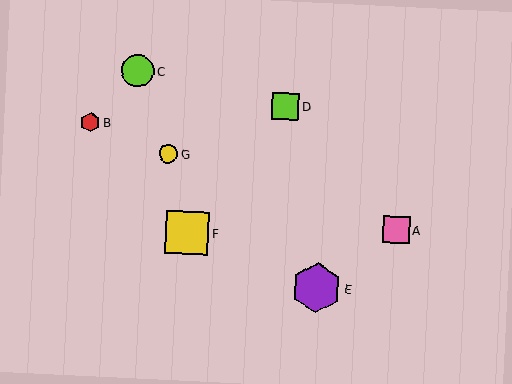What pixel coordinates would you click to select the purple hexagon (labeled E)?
Click at (317, 288) to select the purple hexagon E.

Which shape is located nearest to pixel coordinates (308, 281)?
The purple hexagon (labeled E) at (317, 288) is nearest to that location.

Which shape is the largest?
The purple hexagon (labeled E) is the largest.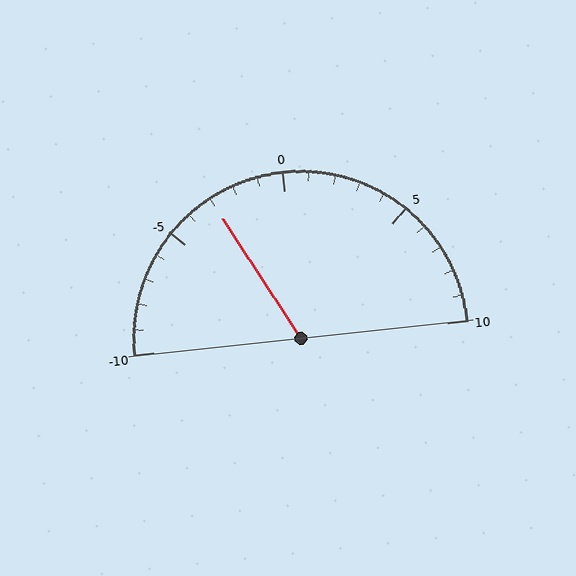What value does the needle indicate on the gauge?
The needle indicates approximately -3.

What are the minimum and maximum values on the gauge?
The gauge ranges from -10 to 10.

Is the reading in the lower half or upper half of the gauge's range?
The reading is in the lower half of the range (-10 to 10).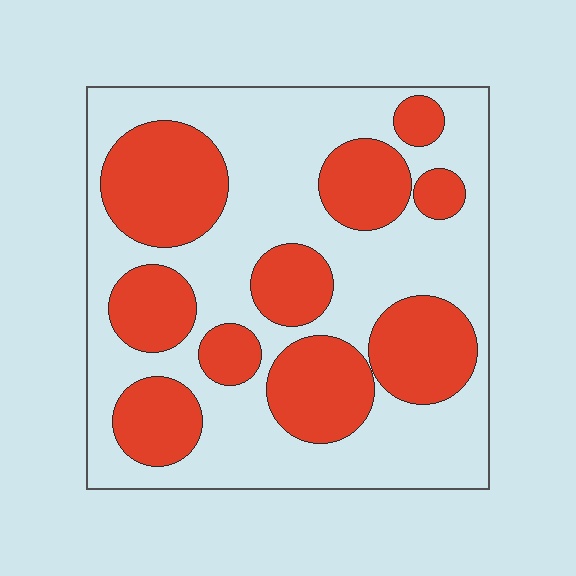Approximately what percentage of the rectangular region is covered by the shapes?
Approximately 40%.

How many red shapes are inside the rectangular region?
10.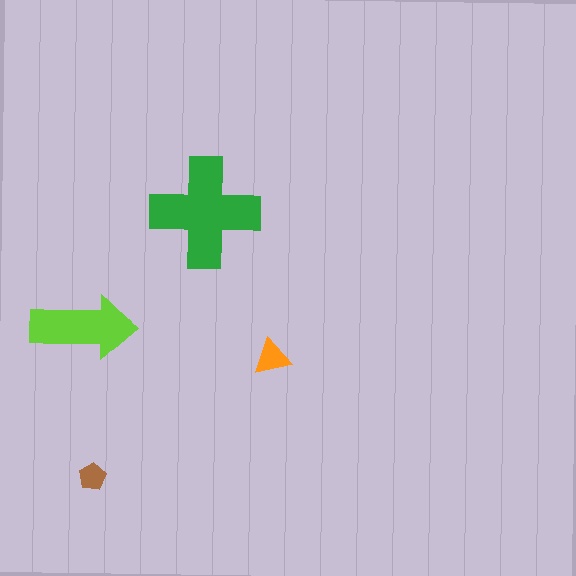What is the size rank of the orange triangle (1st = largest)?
3rd.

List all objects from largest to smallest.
The green cross, the lime arrow, the orange triangle, the brown pentagon.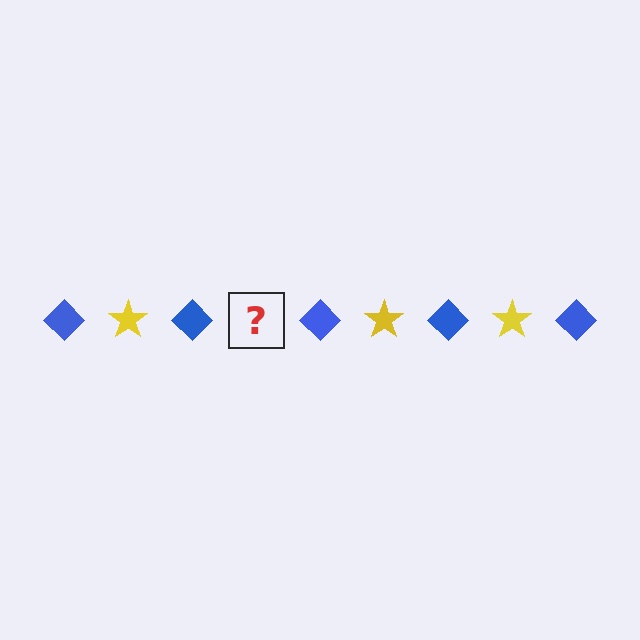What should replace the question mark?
The question mark should be replaced with a yellow star.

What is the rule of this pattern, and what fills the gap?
The rule is that the pattern alternates between blue diamond and yellow star. The gap should be filled with a yellow star.